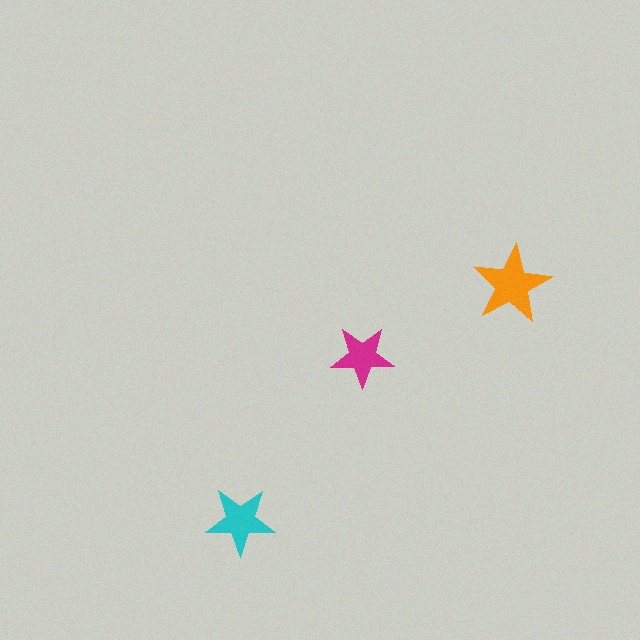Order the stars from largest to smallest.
the orange one, the cyan one, the magenta one.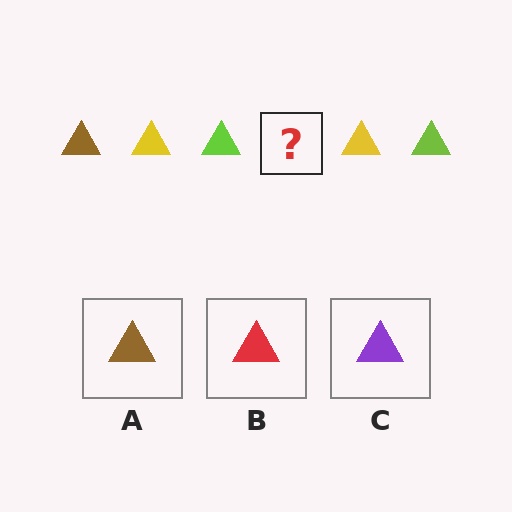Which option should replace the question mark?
Option A.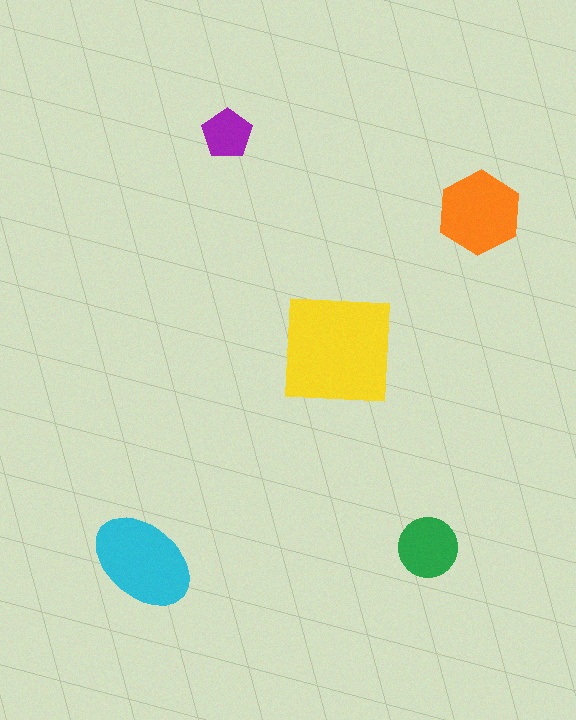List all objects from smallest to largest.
The purple pentagon, the green circle, the orange hexagon, the cyan ellipse, the yellow square.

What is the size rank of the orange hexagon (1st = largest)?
3rd.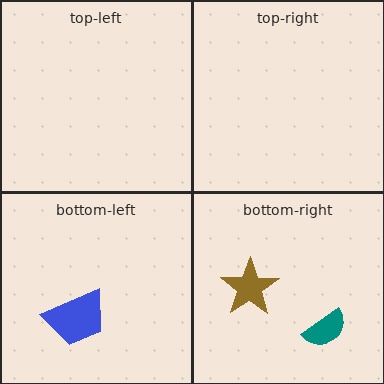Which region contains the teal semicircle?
The bottom-right region.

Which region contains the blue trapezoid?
The bottom-left region.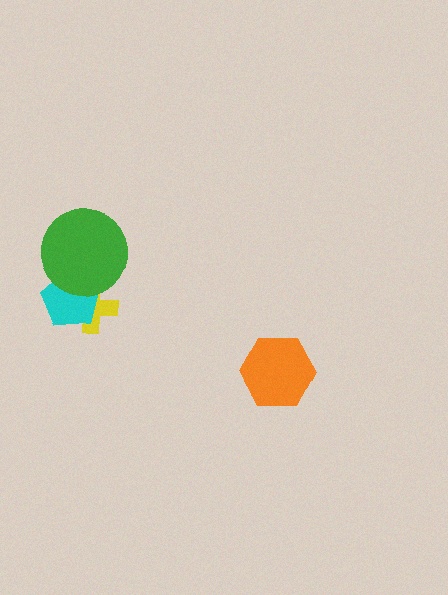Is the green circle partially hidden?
No, no other shape covers it.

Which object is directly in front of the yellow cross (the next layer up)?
The cyan pentagon is directly in front of the yellow cross.